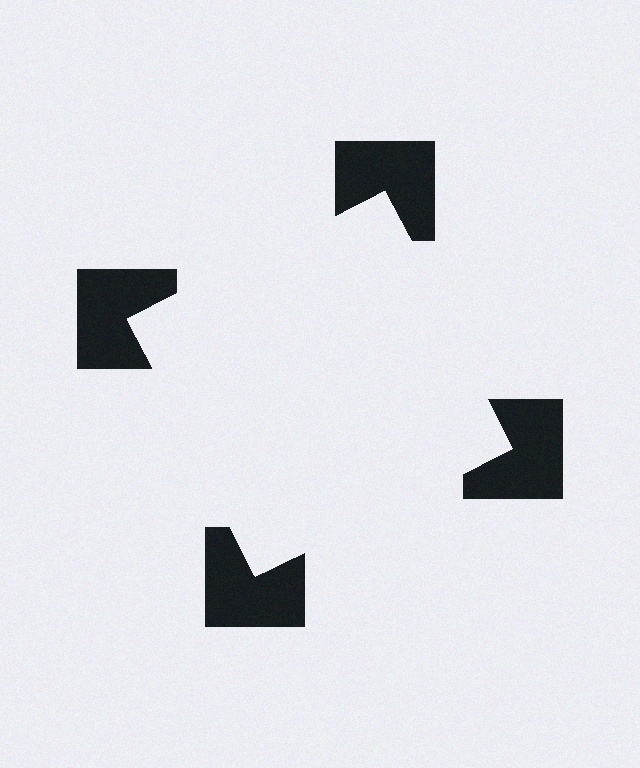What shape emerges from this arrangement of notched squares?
An illusory square — its edges are inferred from the aligned wedge cuts in the notched squares, not physically drawn.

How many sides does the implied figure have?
4 sides.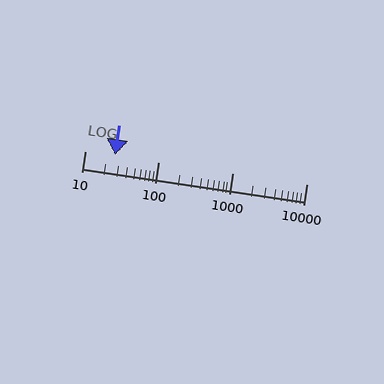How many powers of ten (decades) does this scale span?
The scale spans 3 decades, from 10 to 10000.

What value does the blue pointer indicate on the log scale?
The pointer indicates approximately 26.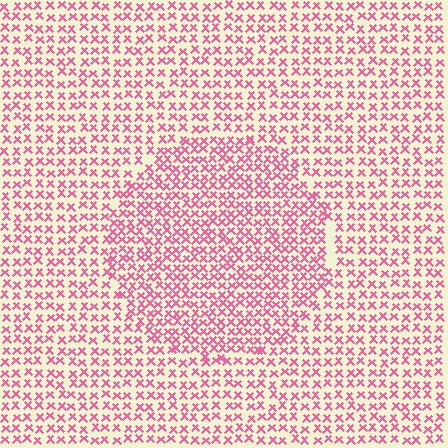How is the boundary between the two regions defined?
The boundary is defined by a change in element density (approximately 1.5x ratio). All elements are the same color, size, and shape.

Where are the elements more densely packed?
The elements are more densely packed inside the circle boundary.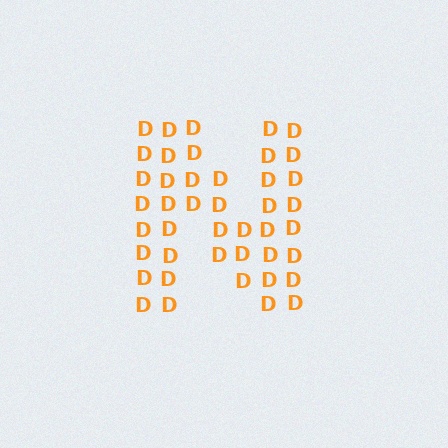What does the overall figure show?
The overall figure shows the letter N.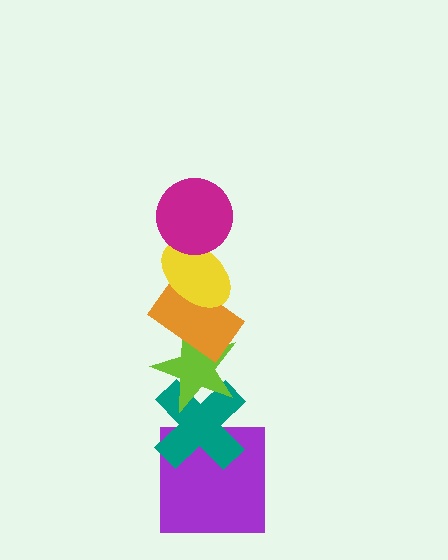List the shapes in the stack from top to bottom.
From top to bottom: the magenta circle, the yellow ellipse, the orange rectangle, the lime star, the teal cross, the purple square.